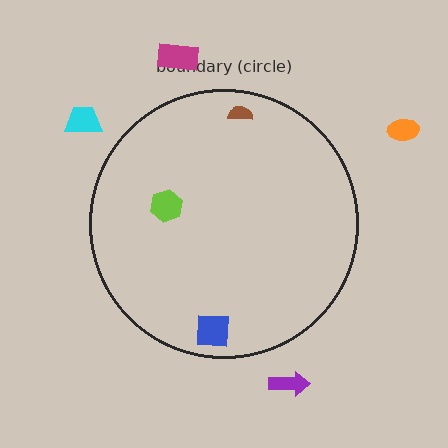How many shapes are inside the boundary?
3 inside, 4 outside.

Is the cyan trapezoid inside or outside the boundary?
Outside.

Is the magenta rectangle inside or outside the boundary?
Outside.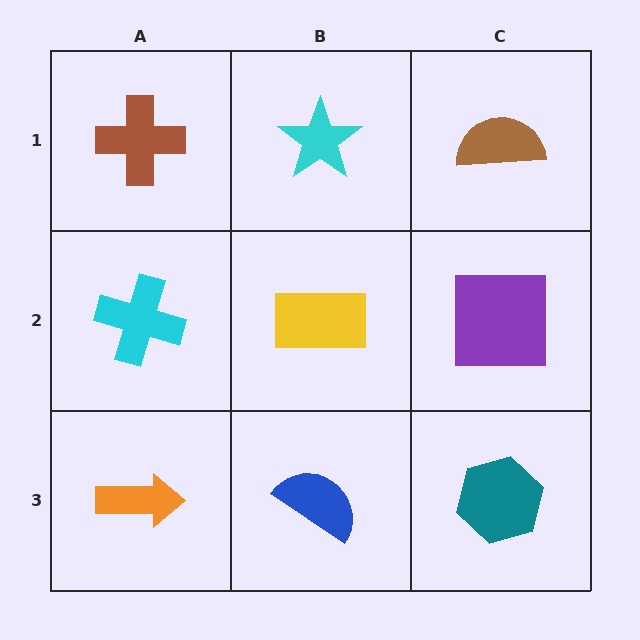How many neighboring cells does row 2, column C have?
3.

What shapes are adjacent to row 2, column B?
A cyan star (row 1, column B), a blue semicircle (row 3, column B), a cyan cross (row 2, column A), a purple square (row 2, column C).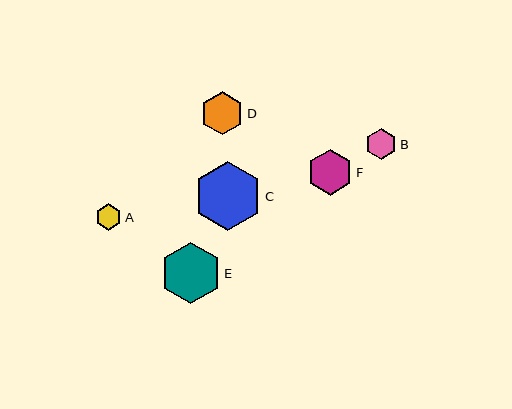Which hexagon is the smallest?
Hexagon A is the smallest with a size of approximately 26 pixels.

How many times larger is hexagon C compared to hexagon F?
Hexagon C is approximately 1.5 times the size of hexagon F.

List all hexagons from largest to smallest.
From largest to smallest: C, E, F, D, B, A.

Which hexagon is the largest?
Hexagon C is the largest with a size of approximately 68 pixels.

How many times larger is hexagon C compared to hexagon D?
Hexagon C is approximately 1.6 times the size of hexagon D.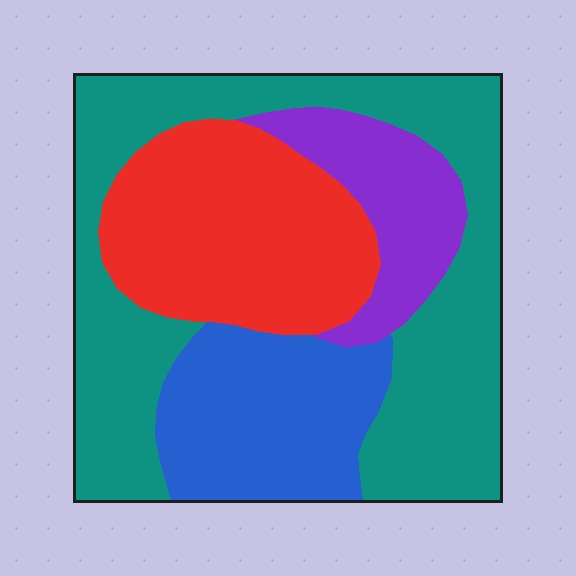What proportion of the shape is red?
Red covers about 25% of the shape.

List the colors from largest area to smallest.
From largest to smallest: teal, red, blue, purple.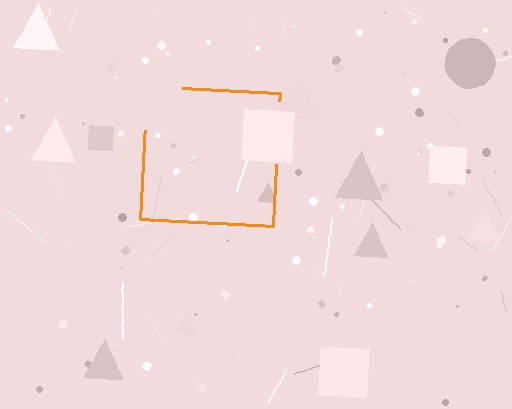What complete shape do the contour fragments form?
The contour fragments form a square.